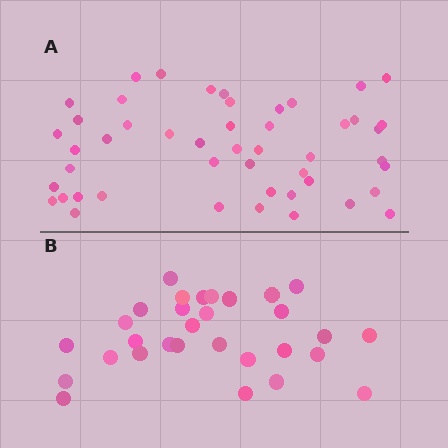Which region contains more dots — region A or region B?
Region A (the top region) has more dots.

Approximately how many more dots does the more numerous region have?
Region A has approximately 20 more dots than region B.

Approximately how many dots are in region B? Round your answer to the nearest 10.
About 30 dots.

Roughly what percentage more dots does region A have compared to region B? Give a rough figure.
About 60% more.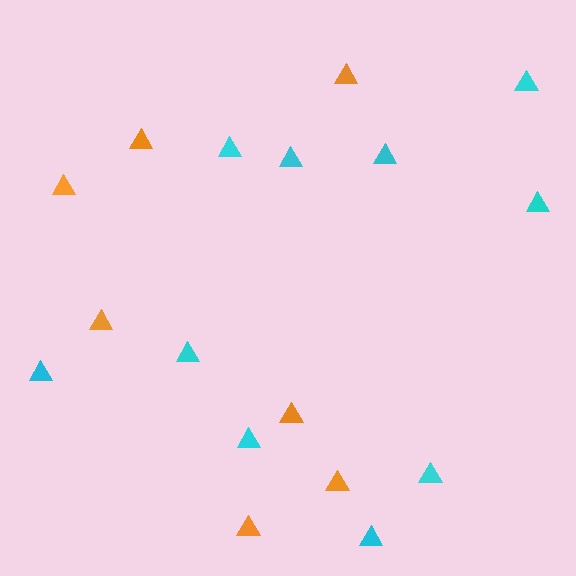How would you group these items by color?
There are 2 groups: one group of cyan triangles (10) and one group of orange triangles (7).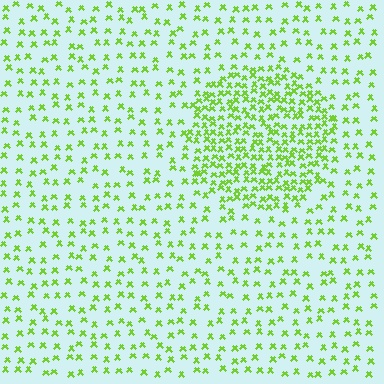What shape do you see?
I see a circle.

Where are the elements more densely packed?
The elements are more densely packed inside the circle boundary.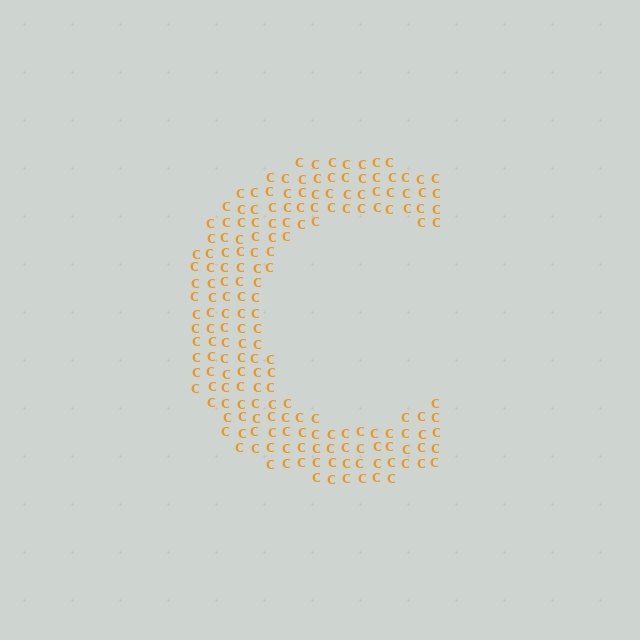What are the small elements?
The small elements are letter C's.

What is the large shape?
The large shape is the letter C.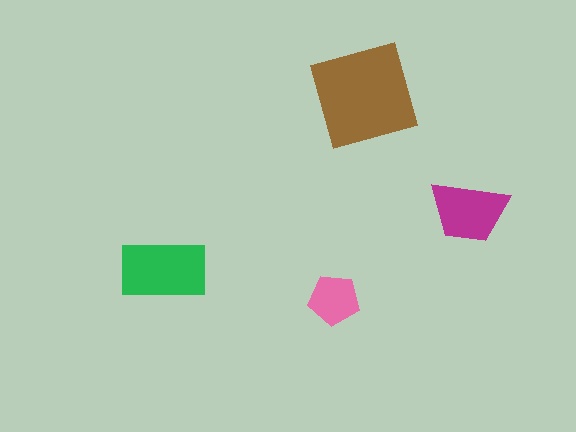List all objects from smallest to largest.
The pink pentagon, the magenta trapezoid, the green rectangle, the brown diamond.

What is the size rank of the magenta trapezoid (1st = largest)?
3rd.